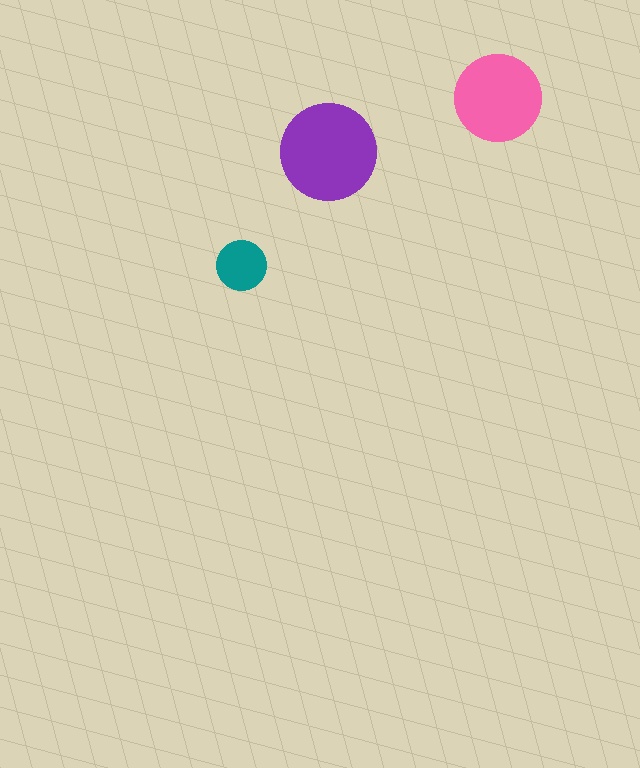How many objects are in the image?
There are 3 objects in the image.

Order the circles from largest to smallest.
the purple one, the pink one, the teal one.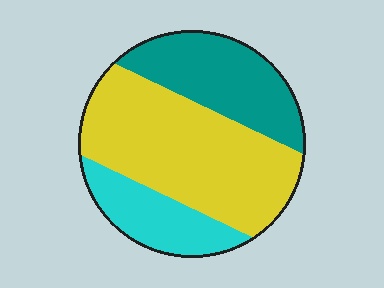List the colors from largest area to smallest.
From largest to smallest: yellow, teal, cyan.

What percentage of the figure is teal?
Teal covers roughly 30% of the figure.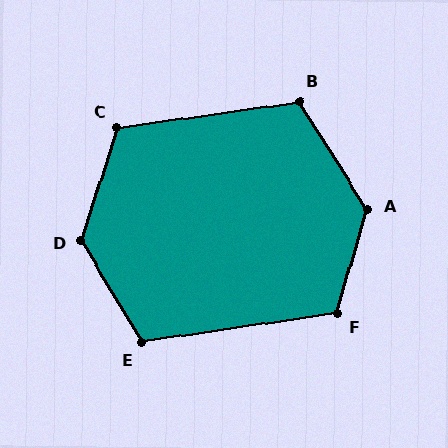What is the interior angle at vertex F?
Approximately 115 degrees (obtuse).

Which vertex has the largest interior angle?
A, at approximately 132 degrees.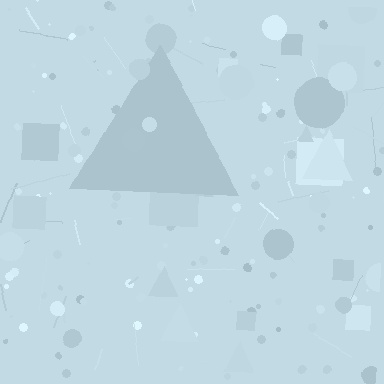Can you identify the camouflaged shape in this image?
The camouflaged shape is a triangle.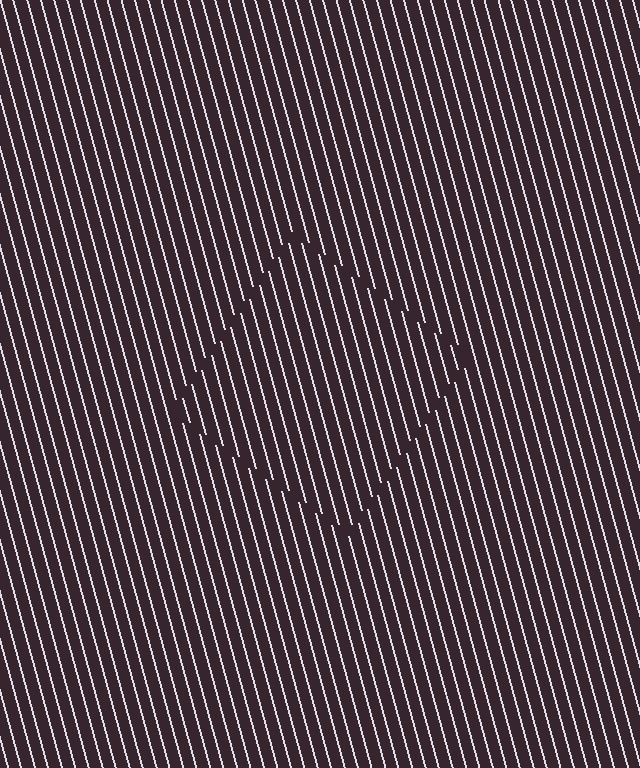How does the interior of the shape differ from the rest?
The interior of the shape contains the same grating, shifted by half a period — the contour is defined by the phase discontinuity where line-ends from the inner and outer gratings abut.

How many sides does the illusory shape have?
4 sides — the line-ends trace a square.